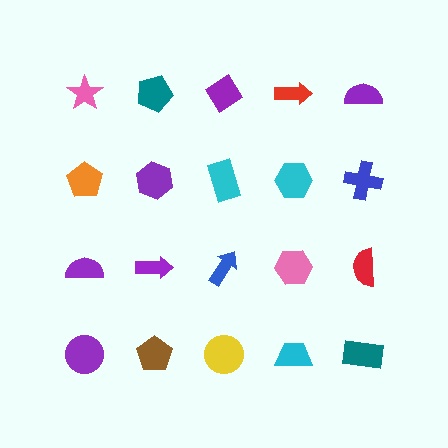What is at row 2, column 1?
An orange pentagon.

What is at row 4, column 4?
A cyan trapezoid.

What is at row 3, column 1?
A purple semicircle.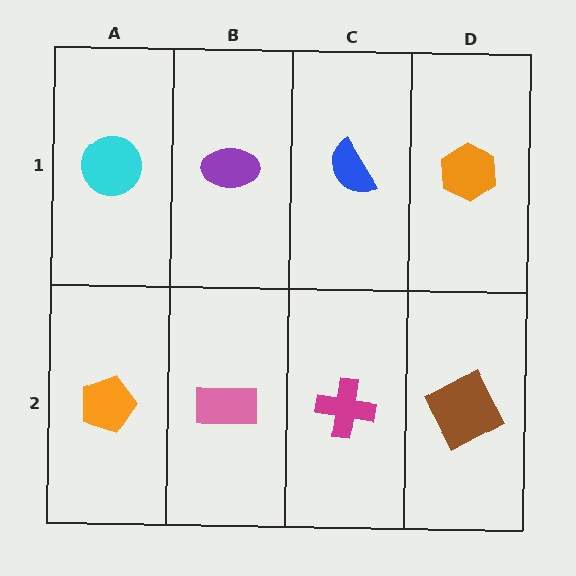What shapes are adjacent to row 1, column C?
A magenta cross (row 2, column C), a purple ellipse (row 1, column B), an orange hexagon (row 1, column D).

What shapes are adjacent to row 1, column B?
A pink rectangle (row 2, column B), a cyan circle (row 1, column A), a blue semicircle (row 1, column C).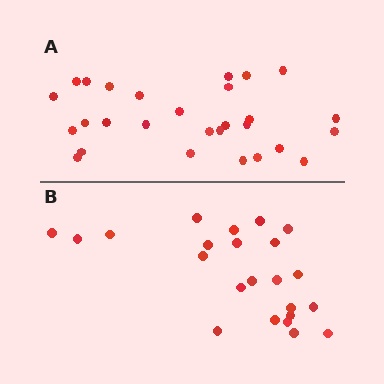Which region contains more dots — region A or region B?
Region A (the top region) has more dots.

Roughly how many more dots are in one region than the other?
Region A has about 5 more dots than region B.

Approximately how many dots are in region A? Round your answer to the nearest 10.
About 30 dots. (The exact count is 28, which rounds to 30.)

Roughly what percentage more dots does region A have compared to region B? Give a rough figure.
About 20% more.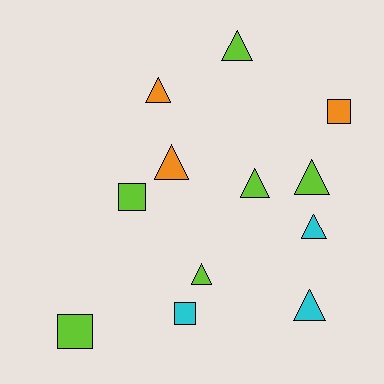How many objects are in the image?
There are 12 objects.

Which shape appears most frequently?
Triangle, with 8 objects.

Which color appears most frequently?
Lime, with 6 objects.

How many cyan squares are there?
There is 1 cyan square.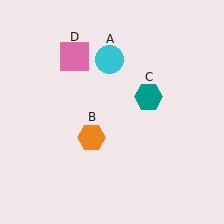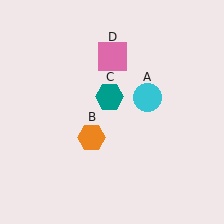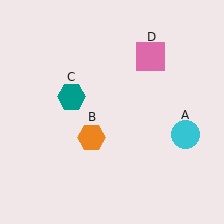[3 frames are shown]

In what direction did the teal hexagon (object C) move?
The teal hexagon (object C) moved left.